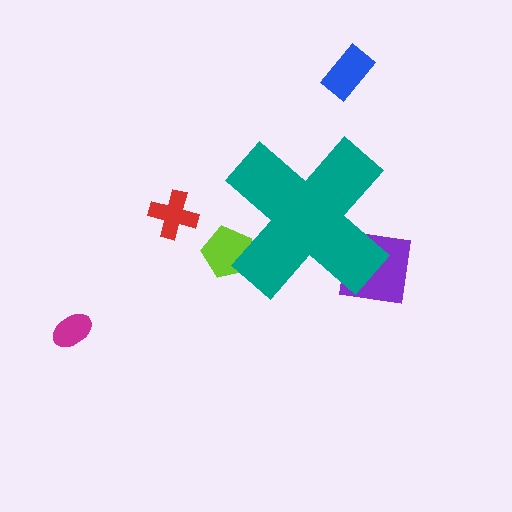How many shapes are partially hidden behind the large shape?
2 shapes are partially hidden.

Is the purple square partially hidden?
Yes, the purple square is partially hidden behind the teal cross.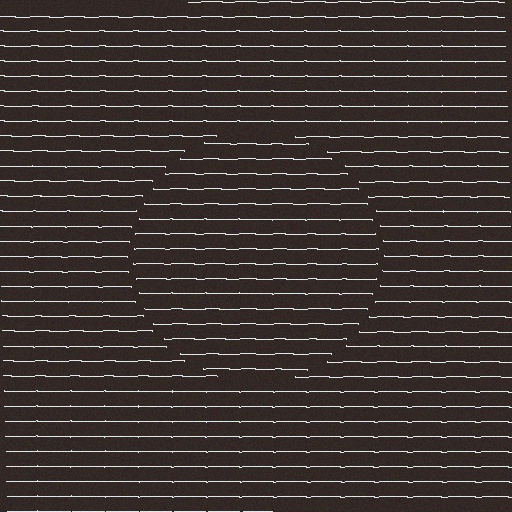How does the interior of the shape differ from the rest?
The interior of the shape contains the same grating, shifted by half a period — the contour is defined by the phase discontinuity where line-ends from the inner and outer gratings abut.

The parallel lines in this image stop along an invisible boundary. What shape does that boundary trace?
An illusory circle. The interior of the shape contains the same grating, shifted by half a period — the contour is defined by the phase discontinuity where line-ends from the inner and outer gratings abut.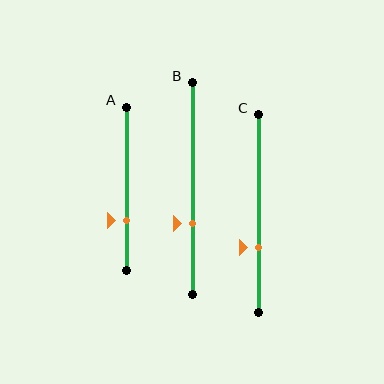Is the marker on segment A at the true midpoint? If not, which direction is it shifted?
No, the marker on segment A is shifted downward by about 19% of the segment length.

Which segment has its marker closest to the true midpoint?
Segment B has its marker closest to the true midpoint.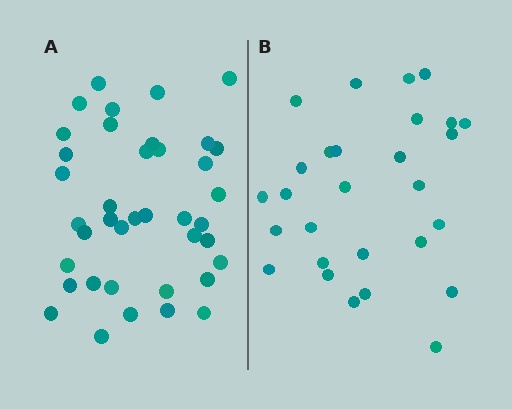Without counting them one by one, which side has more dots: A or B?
Region A (the left region) has more dots.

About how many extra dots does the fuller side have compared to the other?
Region A has roughly 12 or so more dots than region B.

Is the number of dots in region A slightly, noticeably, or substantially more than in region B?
Region A has noticeably more, but not dramatically so. The ratio is roughly 1.4 to 1.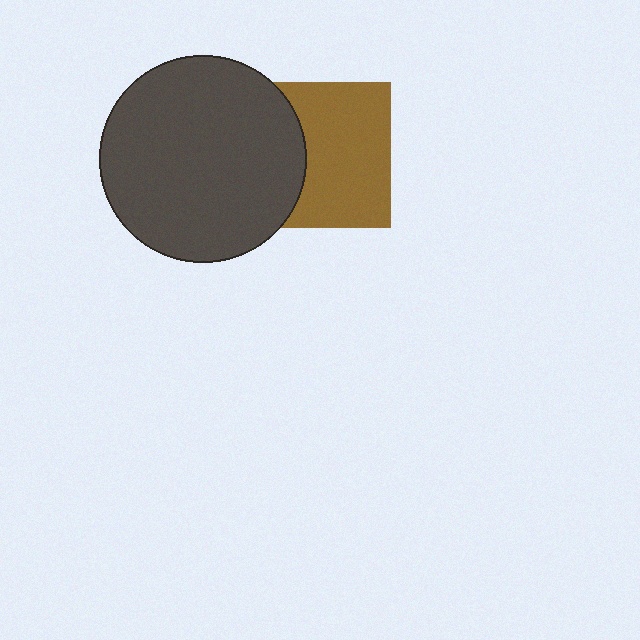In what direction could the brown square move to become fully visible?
The brown square could move right. That would shift it out from behind the dark gray circle entirely.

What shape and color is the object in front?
The object in front is a dark gray circle.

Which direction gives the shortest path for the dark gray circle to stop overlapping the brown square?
Moving left gives the shortest separation.